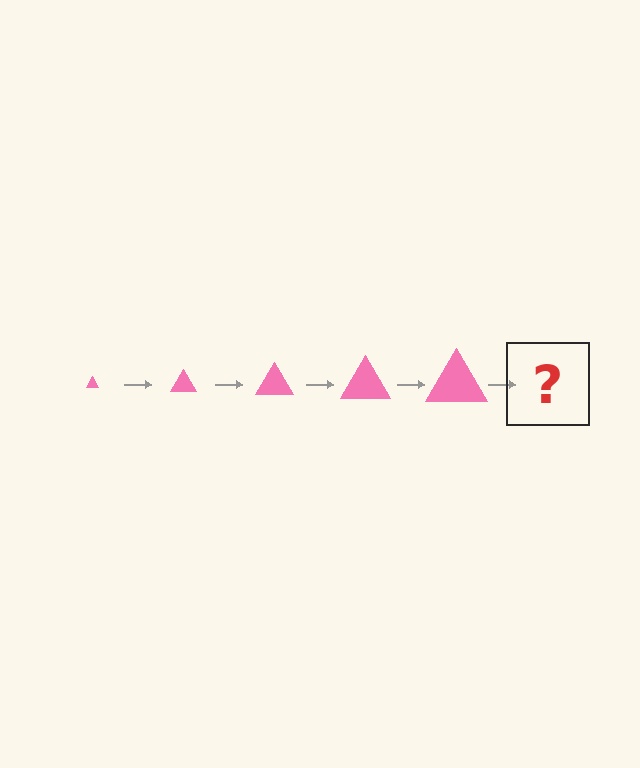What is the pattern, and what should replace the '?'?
The pattern is that the triangle gets progressively larger each step. The '?' should be a pink triangle, larger than the previous one.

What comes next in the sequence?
The next element should be a pink triangle, larger than the previous one.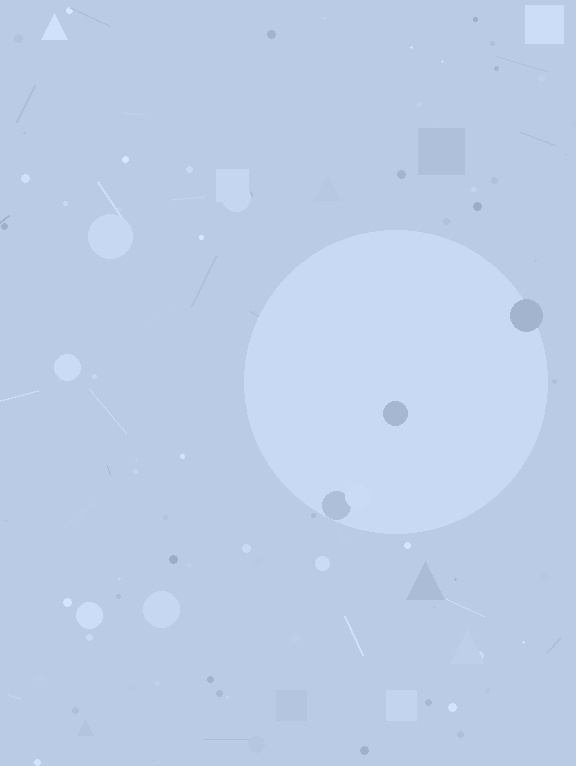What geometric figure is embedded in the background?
A circle is embedded in the background.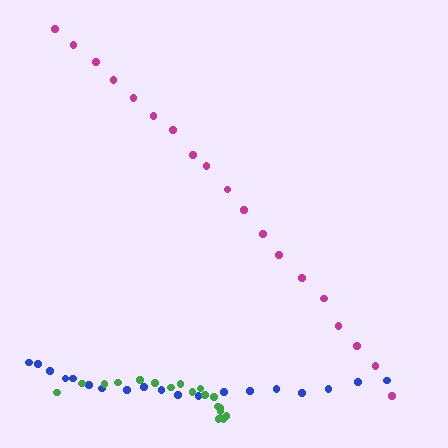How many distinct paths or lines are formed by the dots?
There are 3 distinct paths.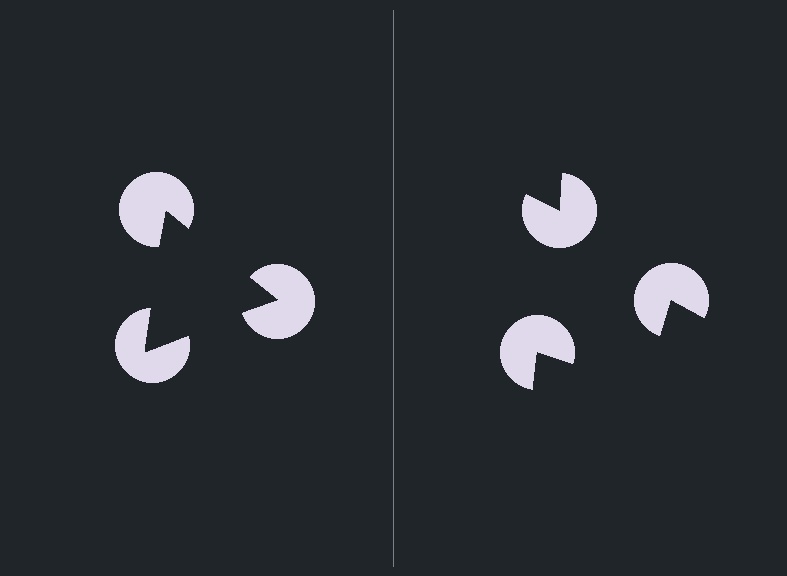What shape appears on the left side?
An illusory triangle.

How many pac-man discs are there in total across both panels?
6 — 3 on each side.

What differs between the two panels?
The pac-man discs are positioned identically on both sides; only the wedge orientations differ. On the left they align to a triangle; on the right they are misaligned.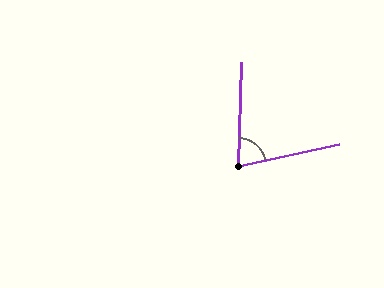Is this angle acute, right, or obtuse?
It is acute.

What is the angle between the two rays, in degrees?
Approximately 76 degrees.